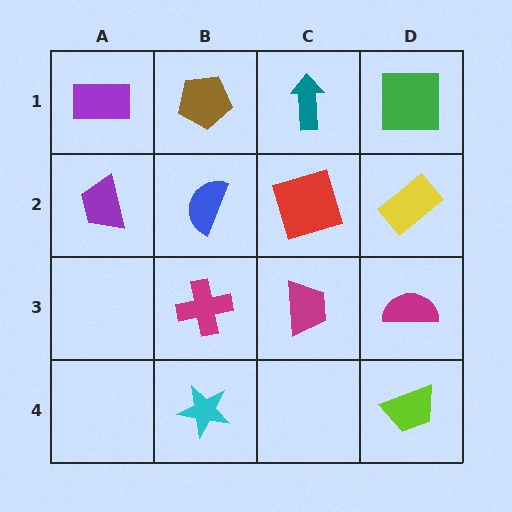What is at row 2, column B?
A blue semicircle.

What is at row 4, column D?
A lime trapezoid.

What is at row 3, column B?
A magenta cross.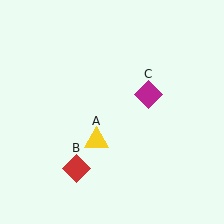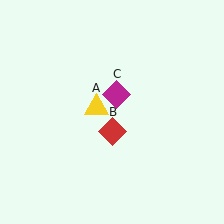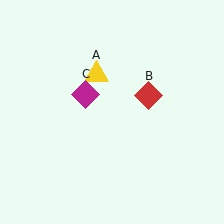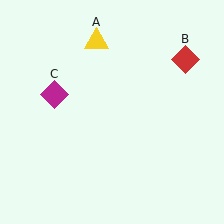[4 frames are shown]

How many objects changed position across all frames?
3 objects changed position: yellow triangle (object A), red diamond (object B), magenta diamond (object C).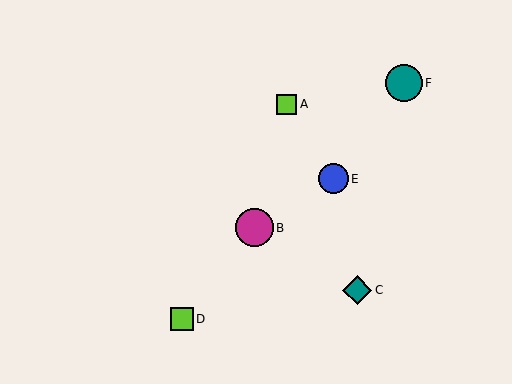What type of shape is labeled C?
Shape C is a teal diamond.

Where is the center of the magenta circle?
The center of the magenta circle is at (254, 228).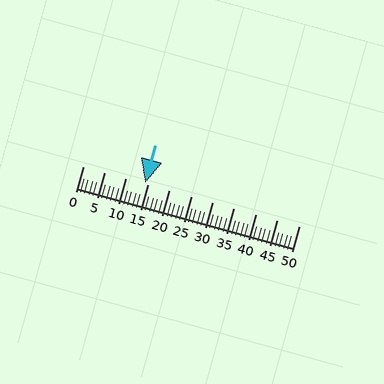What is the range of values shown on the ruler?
The ruler shows values from 0 to 50.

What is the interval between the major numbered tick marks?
The major tick marks are spaced 5 units apart.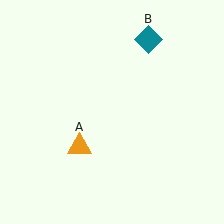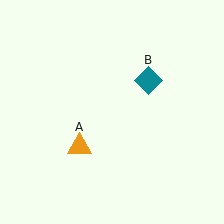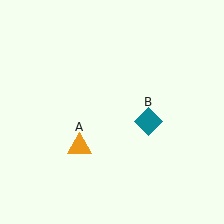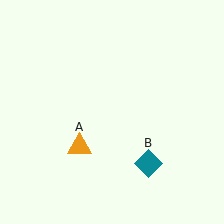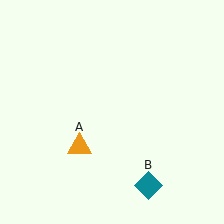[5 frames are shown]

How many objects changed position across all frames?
1 object changed position: teal diamond (object B).